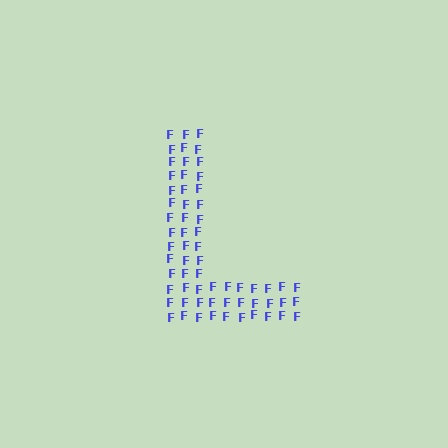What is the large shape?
The large shape is the letter L.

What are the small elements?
The small elements are letter F's.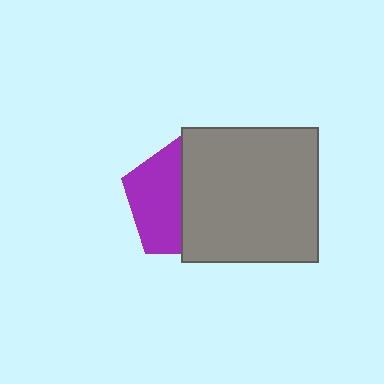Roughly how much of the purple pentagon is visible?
About half of it is visible (roughly 46%).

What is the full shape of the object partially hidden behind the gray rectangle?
The partially hidden object is a purple pentagon.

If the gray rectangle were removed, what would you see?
You would see the complete purple pentagon.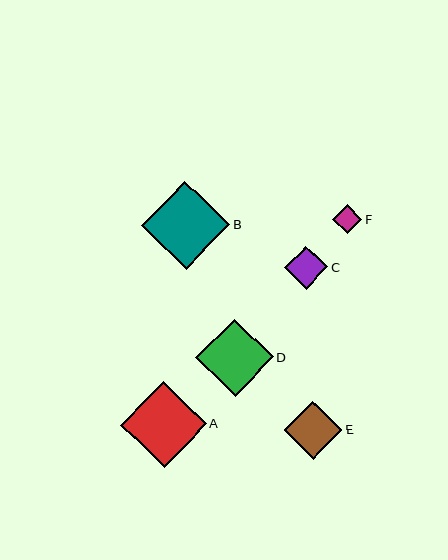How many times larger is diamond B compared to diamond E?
Diamond B is approximately 1.5 times the size of diamond E.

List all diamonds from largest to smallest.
From largest to smallest: B, A, D, E, C, F.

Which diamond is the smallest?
Diamond F is the smallest with a size of approximately 29 pixels.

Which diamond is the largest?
Diamond B is the largest with a size of approximately 88 pixels.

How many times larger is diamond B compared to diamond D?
Diamond B is approximately 1.1 times the size of diamond D.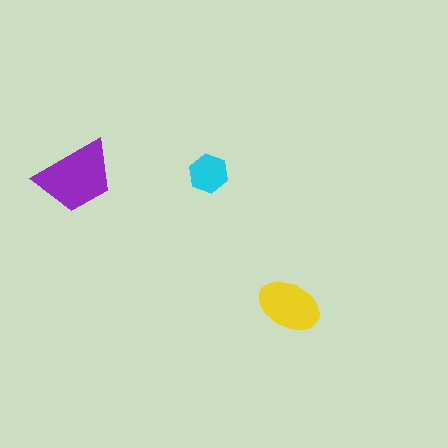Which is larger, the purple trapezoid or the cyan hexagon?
The purple trapezoid.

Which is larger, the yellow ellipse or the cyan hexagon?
The yellow ellipse.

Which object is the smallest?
The cyan hexagon.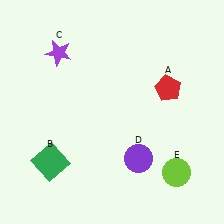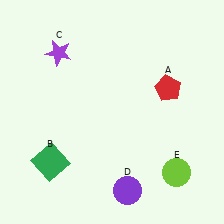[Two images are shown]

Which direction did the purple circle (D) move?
The purple circle (D) moved down.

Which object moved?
The purple circle (D) moved down.